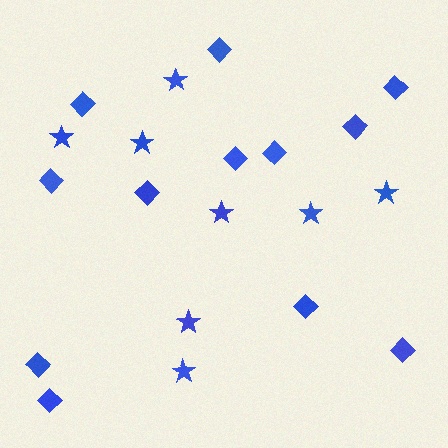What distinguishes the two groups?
There are 2 groups: one group of stars (8) and one group of diamonds (12).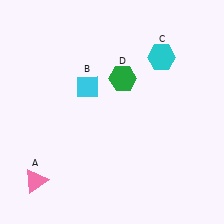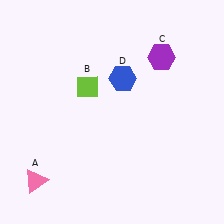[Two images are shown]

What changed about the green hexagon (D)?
In Image 1, D is green. In Image 2, it changed to blue.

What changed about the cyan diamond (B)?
In Image 1, B is cyan. In Image 2, it changed to lime.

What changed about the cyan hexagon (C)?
In Image 1, C is cyan. In Image 2, it changed to purple.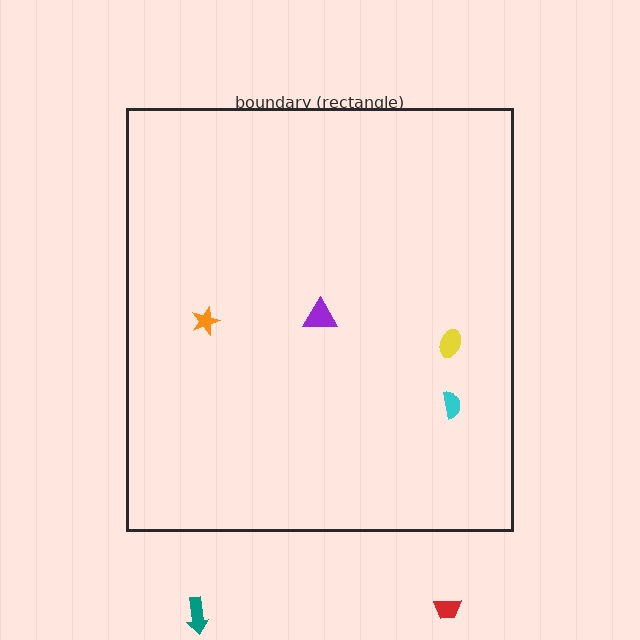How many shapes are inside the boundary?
4 inside, 2 outside.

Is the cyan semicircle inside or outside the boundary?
Inside.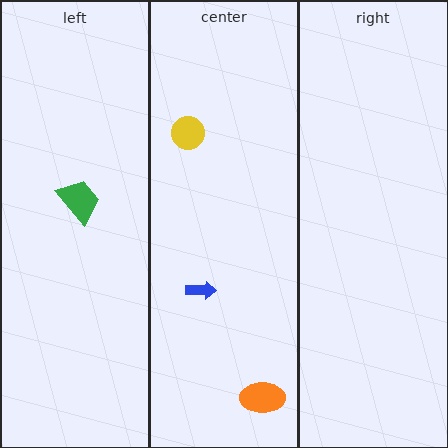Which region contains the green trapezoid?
The left region.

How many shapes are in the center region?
3.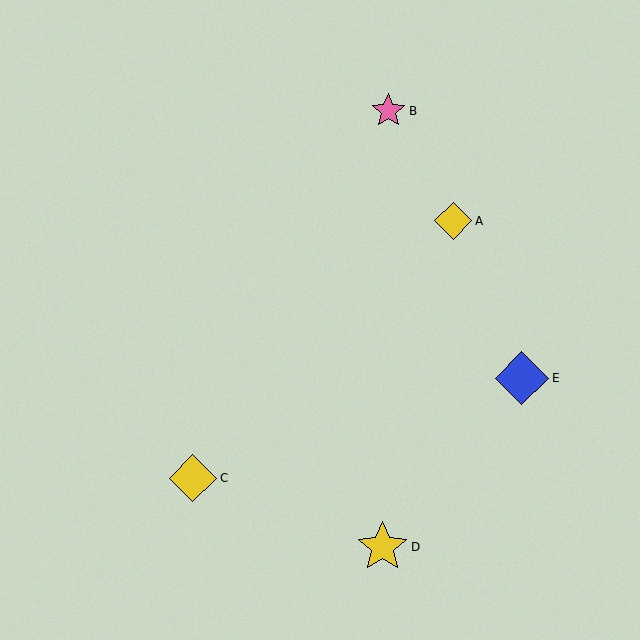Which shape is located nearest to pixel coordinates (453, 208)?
The yellow diamond (labeled A) at (453, 221) is nearest to that location.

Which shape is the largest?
The blue diamond (labeled E) is the largest.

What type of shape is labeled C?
Shape C is a yellow diamond.